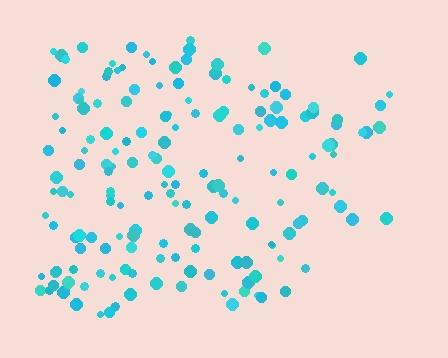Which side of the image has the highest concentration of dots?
The left.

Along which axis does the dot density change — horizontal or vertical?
Horizontal.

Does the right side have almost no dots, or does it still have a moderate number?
Still a moderate number, just noticeably fewer than the left.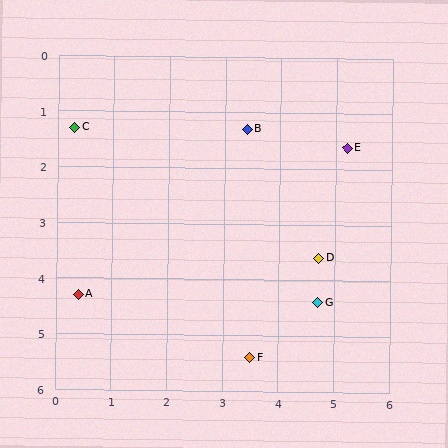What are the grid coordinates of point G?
Point G is at approximately (4.7, 4.4).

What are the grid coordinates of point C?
Point C is at approximately (0.3, 1.3).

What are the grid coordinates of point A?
Point A is at approximately (0.4, 4.3).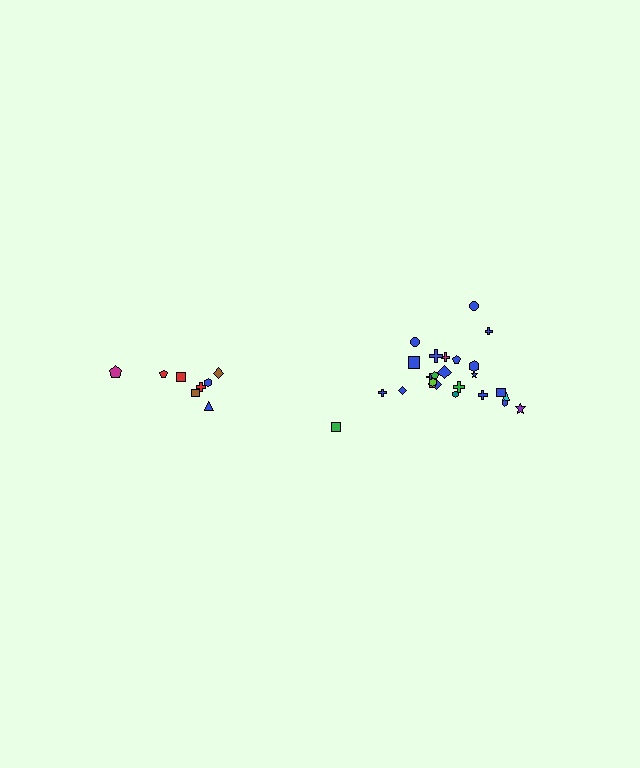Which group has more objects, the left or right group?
The right group.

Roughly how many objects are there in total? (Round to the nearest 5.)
Roughly 35 objects in total.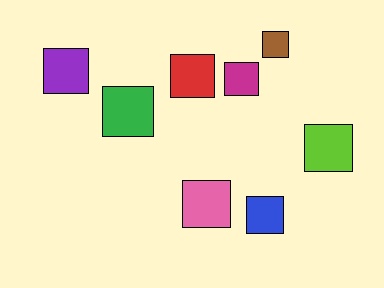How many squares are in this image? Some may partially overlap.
There are 8 squares.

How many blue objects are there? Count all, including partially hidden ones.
There is 1 blue object.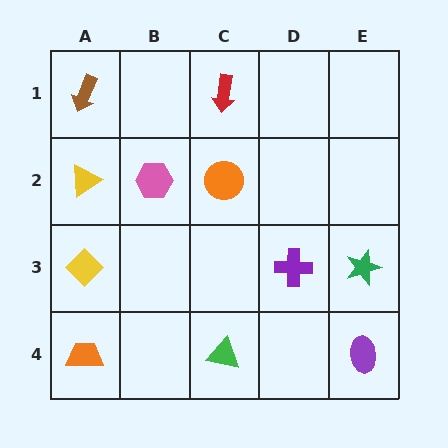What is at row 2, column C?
An orange circle.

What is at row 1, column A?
A brown arrow.